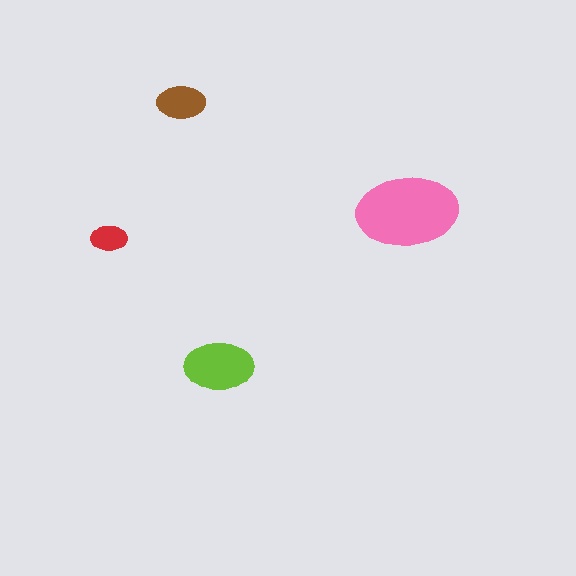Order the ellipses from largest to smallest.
the pink one, the lime one, the brown one, the red one.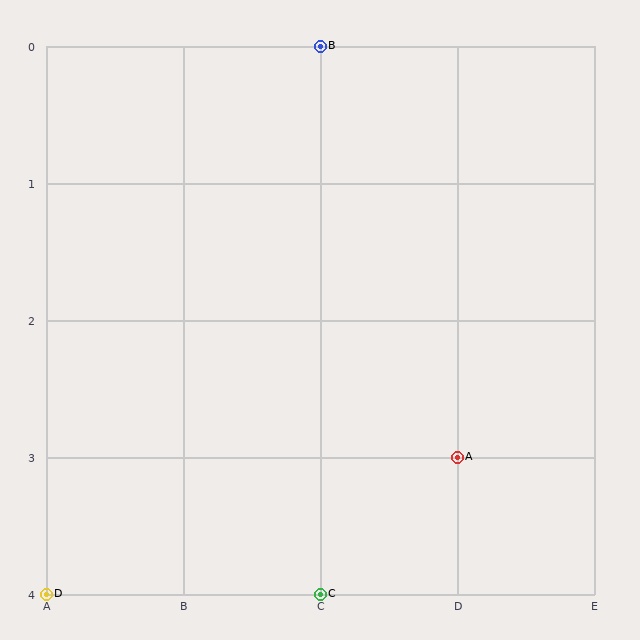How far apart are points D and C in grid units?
Points D and C are 2 columns apart.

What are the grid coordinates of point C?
Point C is at grid coordinates (C, 4).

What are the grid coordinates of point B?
Point B is at grid coordinates (C, 0).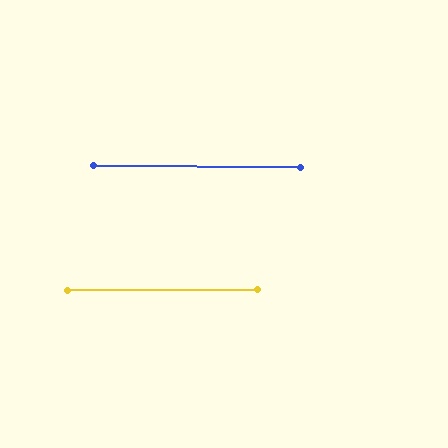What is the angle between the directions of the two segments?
Approximately 1 degree.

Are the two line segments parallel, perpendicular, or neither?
Parallel — their directions differ by only 0.9°.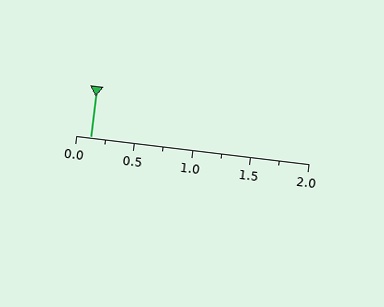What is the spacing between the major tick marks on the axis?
The major ticks are spaced 0.5 apart.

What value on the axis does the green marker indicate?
The marker indicates approximately 0.12.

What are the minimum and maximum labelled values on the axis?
The axis runs from 0.0 to 2.0.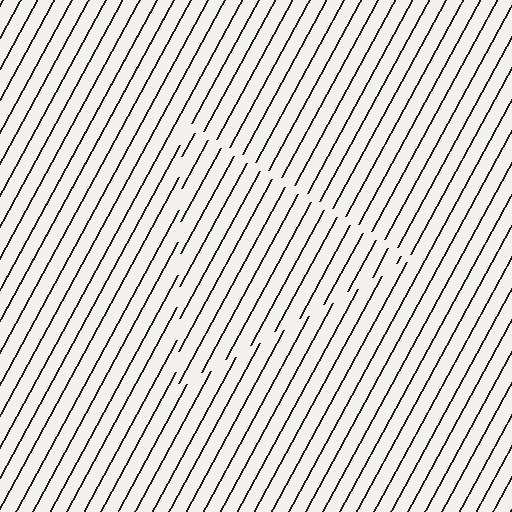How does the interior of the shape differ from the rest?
The interior of the shape contains the same grating, shifted by half a period — the contour is defined by the phase discontinuity where line-ends from the inner and outer gratings abut.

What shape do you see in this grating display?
An illusory triangle. The interior of the shape contains the same grating, shifted by half a period — the contour is defined by the phase discontinuity where line-ends from the inner and outer gratings abut.